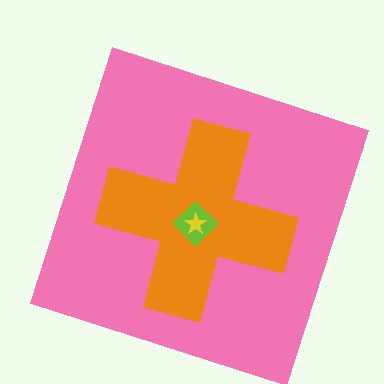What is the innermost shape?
The yellow star.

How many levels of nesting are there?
4.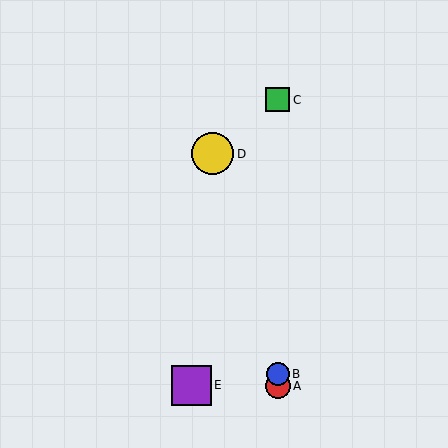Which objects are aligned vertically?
Objects A, B, C are aligned vertically.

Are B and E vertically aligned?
No, B is at x≈278 and E is at x≈192.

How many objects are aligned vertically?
3 objects (A, B, C) are aligned vertically.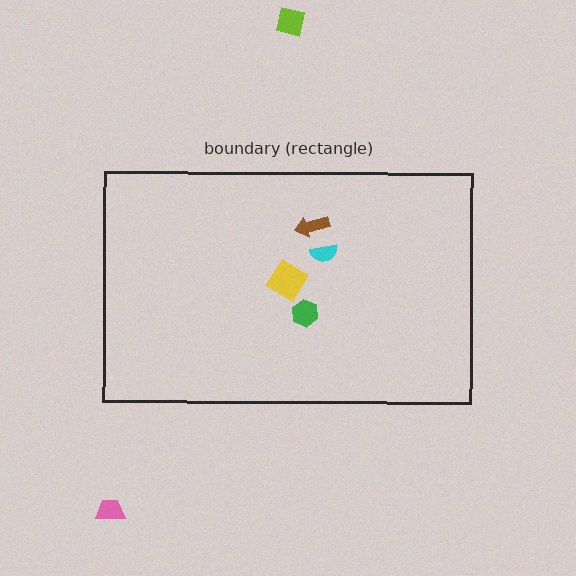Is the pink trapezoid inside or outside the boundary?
Outside.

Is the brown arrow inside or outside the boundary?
Inside.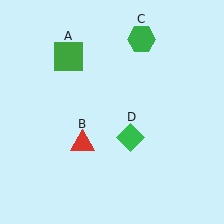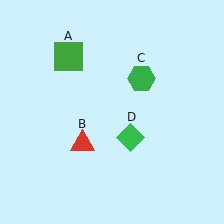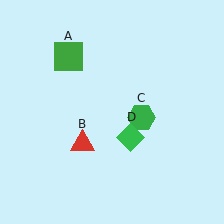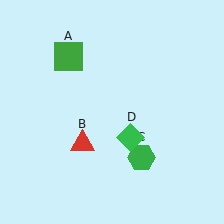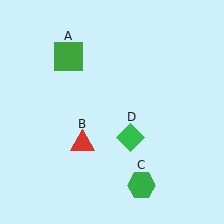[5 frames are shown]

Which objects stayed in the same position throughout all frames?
Green square (object A) and red triangle (object B) and green diamond (object D) remained stationary.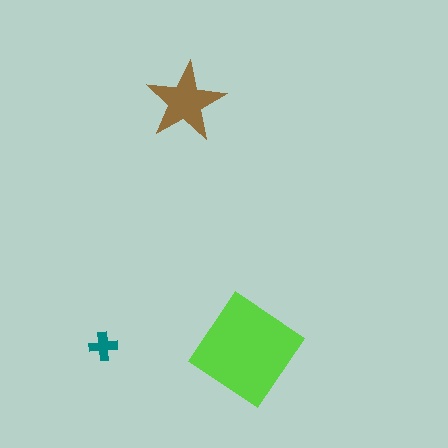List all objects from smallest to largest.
The teal cross, the brown star, the lime diamond.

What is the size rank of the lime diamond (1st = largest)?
1st.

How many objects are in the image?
There are 3 objects in the image.